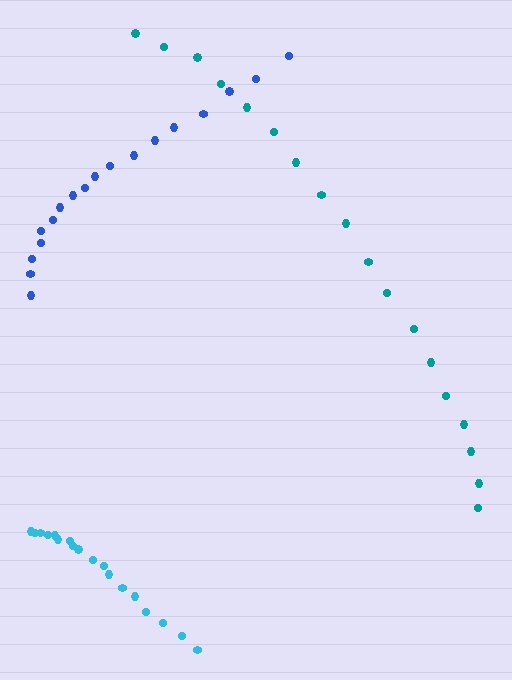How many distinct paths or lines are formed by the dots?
There are 3 distinct paths.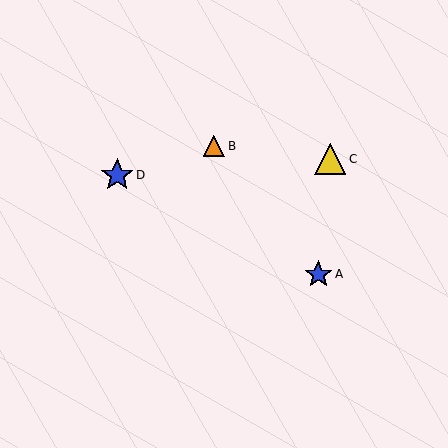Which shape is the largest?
The blue star (labeled D) is the largest.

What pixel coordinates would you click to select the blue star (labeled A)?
Click at (318, 274) to select the blue star A.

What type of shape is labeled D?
Shape D is a blue star.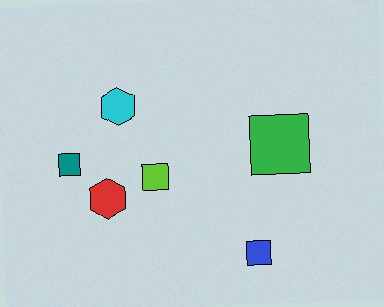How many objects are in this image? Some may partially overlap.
There are 6 objects.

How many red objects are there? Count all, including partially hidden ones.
There is 1 red object.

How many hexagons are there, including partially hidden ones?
There are 2 hexagons.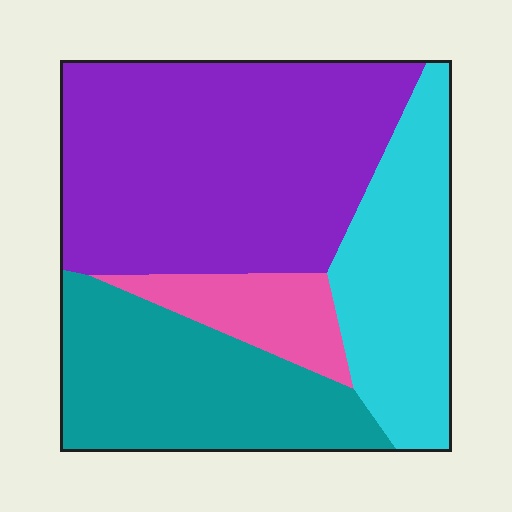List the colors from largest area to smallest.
From largest to smallest: purple, teal, cyan, pink.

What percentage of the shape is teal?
Teal covers 25% of the shape.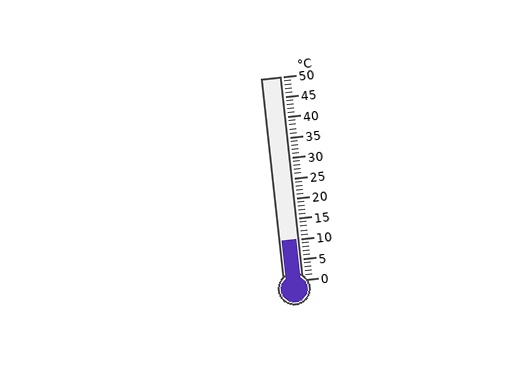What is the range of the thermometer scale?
The thermometer scale ranges from 0°C to 50°C.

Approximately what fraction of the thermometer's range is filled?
The thermometer is filled to approximately 20% of its range.